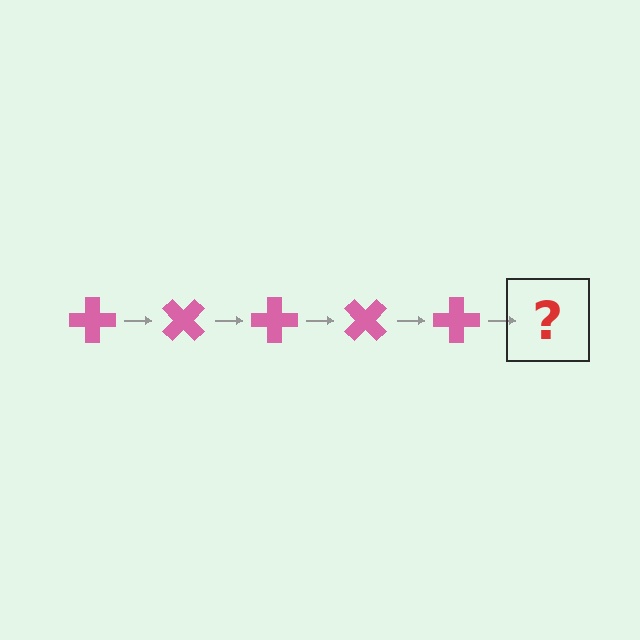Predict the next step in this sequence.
The next step is a pink cross rotated 225 degrees.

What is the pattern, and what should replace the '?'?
The pattern is that the cross rotates 45 degrees each step. The '?' should be a pink cross rotated 225 degrees.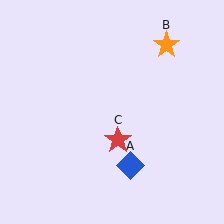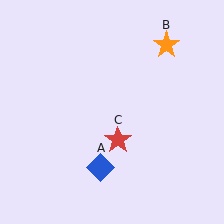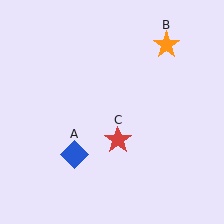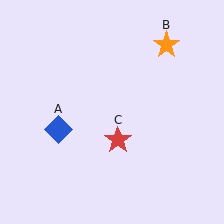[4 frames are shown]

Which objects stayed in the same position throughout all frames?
Orange star (object B) and red star (object C) remained stationary.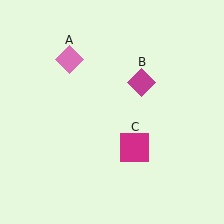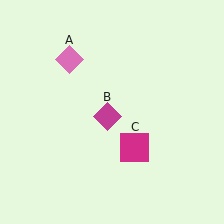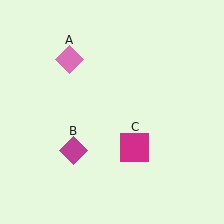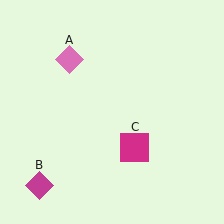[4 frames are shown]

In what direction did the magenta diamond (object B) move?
The magenta diamond (object B) moved down and to the left.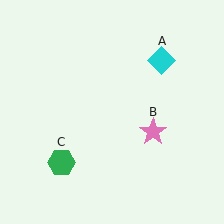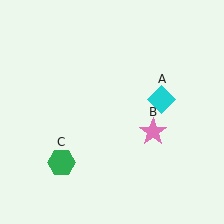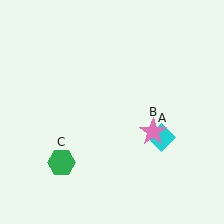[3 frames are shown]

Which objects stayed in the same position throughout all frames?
Pink star (object B) and green hexagon (object C) remained stationary.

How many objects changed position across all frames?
1 object changed position: cyan diamond (object A).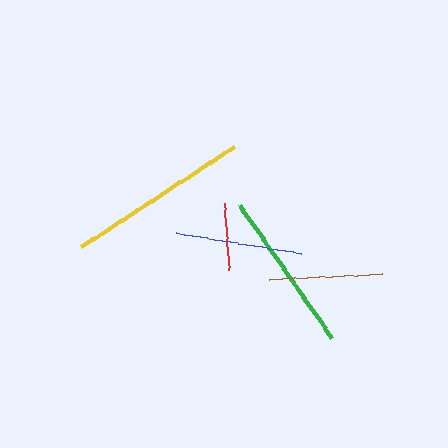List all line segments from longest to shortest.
From longest to shortest: yellow, green, blue, brown, red.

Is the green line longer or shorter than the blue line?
The green line is longer than the blue line.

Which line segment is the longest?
The yellow line is the longest at approximately 182 pixels.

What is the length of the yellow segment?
The yellow segment is approximately 182 pixels long.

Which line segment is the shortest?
The red line is the shortest at approximately 68 pixels.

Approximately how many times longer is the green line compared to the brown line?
The green line is approximately 1.4 times the length of the brown line.